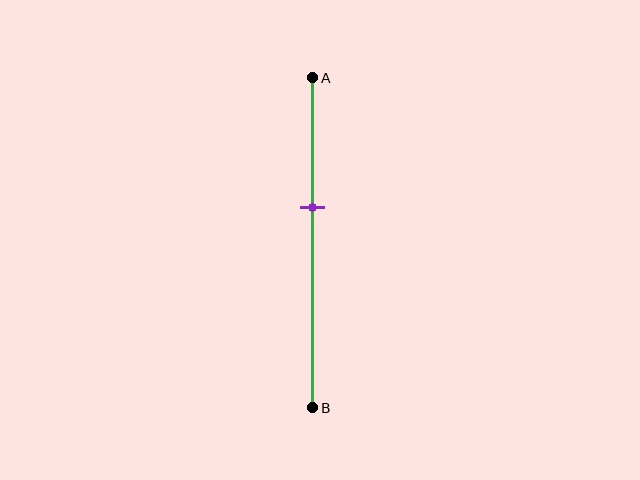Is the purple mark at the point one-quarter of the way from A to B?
No, the mark is at about 40% from A, not at the 25% one-quarter point.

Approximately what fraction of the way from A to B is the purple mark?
The purple mark is approximately 40% of the way from A to B.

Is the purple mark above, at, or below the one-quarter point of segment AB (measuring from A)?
The purple mark is below the one-quarter point of segment AB.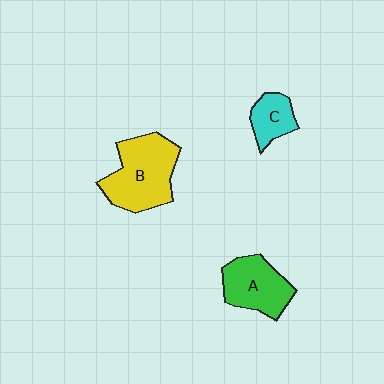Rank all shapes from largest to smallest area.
From largest to smallest: B (yellow), A (green), C (cyan).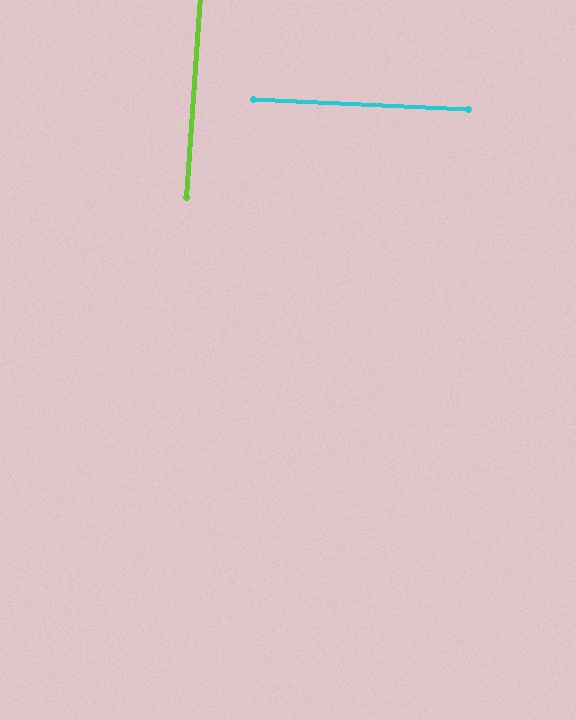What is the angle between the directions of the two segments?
Approximately 89 degrees.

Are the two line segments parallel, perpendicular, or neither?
Perpendicular — they meet at approximately 89°.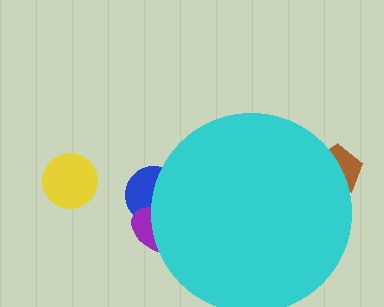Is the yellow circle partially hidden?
No, the yellow circle is fully visible.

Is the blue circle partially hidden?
Yes, the blue circle is partially hidden behind the cyan circle.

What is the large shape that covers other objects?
A cyan circle.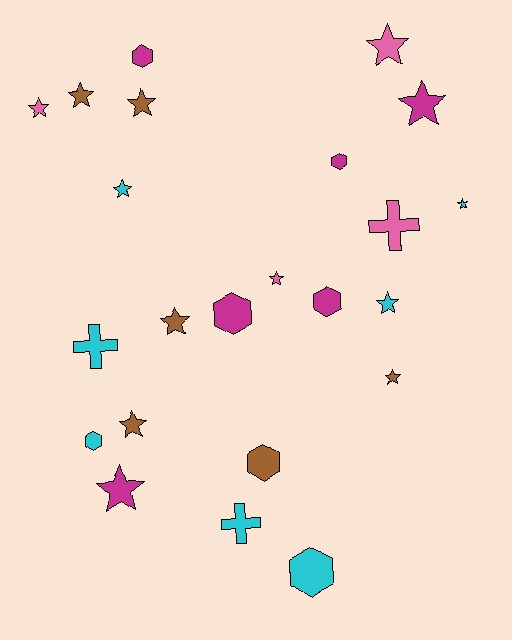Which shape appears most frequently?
Star, with 13 objects.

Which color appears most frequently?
Cyan, with 7 objects.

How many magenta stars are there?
There are 2 magenta stars.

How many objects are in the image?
There are 23 objects.